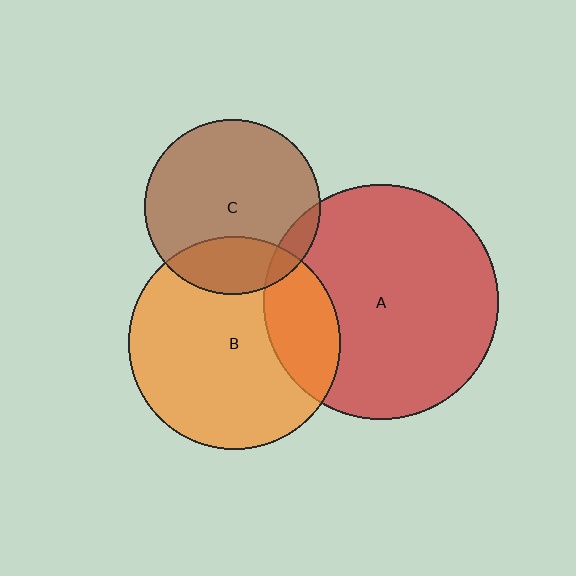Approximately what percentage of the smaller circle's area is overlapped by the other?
Approximately 25%.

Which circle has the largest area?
Circle A (red).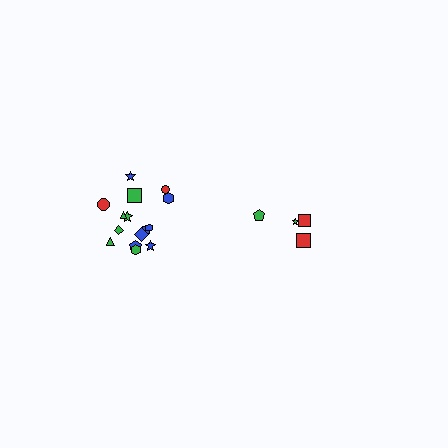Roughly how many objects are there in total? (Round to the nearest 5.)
Roughly 20 objects in total.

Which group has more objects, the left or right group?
The left group.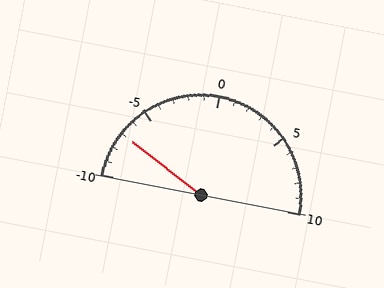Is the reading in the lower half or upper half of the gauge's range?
The reading is in the lower half of the range (-10 to 10).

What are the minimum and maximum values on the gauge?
The gauge ranges from -10 to 10.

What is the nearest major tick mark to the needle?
The nearest major tick mark is -5.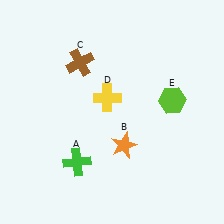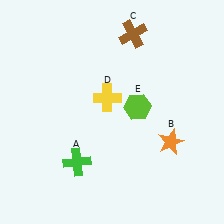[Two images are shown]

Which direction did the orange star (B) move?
The orange star (B) moved right.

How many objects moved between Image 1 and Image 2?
3 objects moved between the two images.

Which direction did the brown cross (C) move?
The brown cross (C) moved right.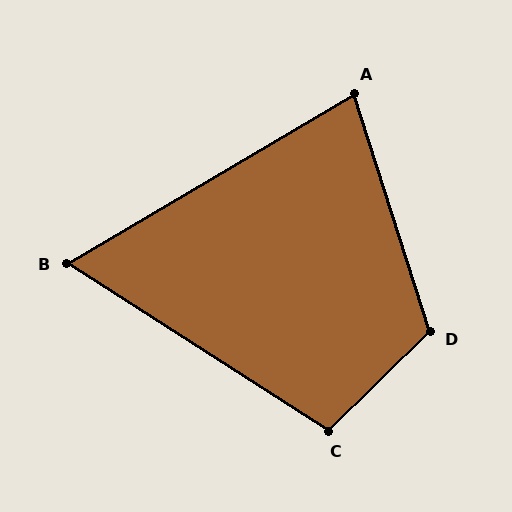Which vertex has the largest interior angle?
D, at approximately 117 degrees.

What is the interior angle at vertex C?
Approximately 103 degrees (obtuse).